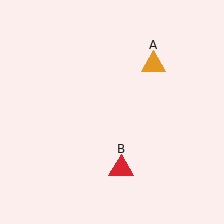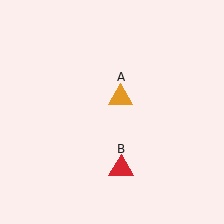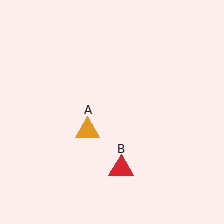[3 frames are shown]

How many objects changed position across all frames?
1 object changed position: orange triangle (object A).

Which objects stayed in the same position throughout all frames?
Red triangle (object B) remained stationary.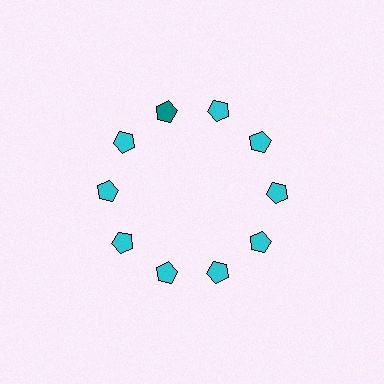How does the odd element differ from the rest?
It has a different color: teal instead of cyan.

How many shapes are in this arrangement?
There are 10 shapes arranged in a ring pattern.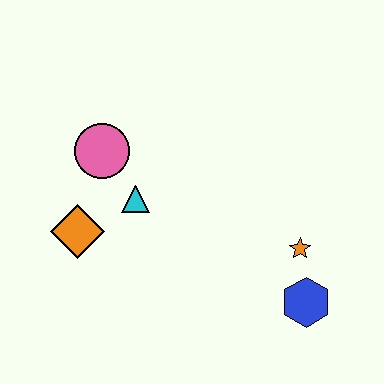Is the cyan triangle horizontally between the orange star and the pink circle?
Yes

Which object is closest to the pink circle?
The cyan triangle is closest to the pink circle.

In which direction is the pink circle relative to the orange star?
The pink circle is to the left of the orange star.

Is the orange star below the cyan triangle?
Yes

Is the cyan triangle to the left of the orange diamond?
No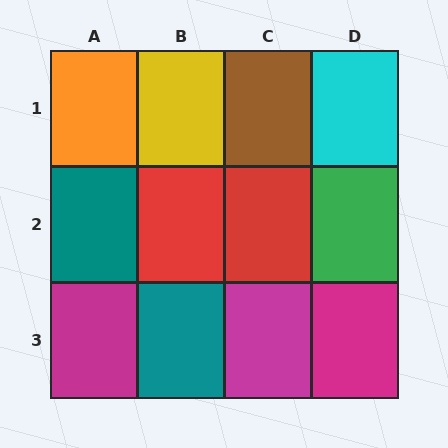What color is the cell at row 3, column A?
Magenta.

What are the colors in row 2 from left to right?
Teal, red, red, green.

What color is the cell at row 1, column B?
Yellow.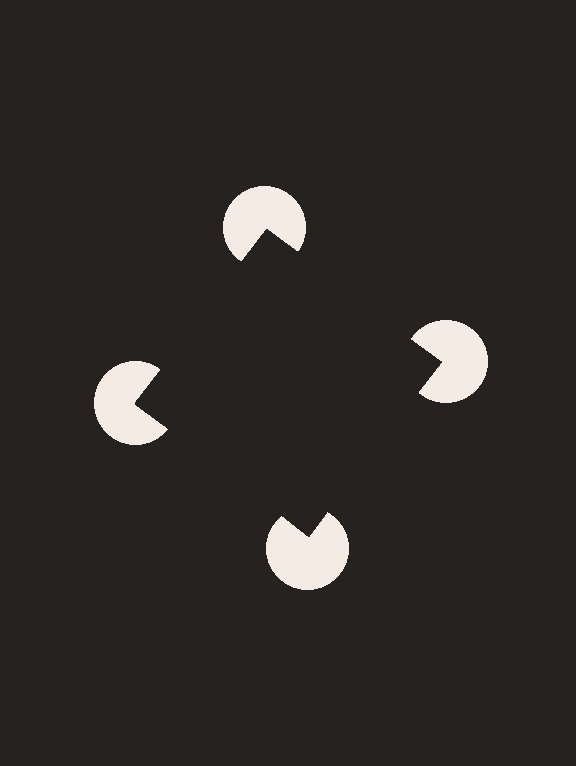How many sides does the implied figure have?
4 sides.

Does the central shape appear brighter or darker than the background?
It typically appears slightly darker than the background, even though no actual brightness change is drawn.